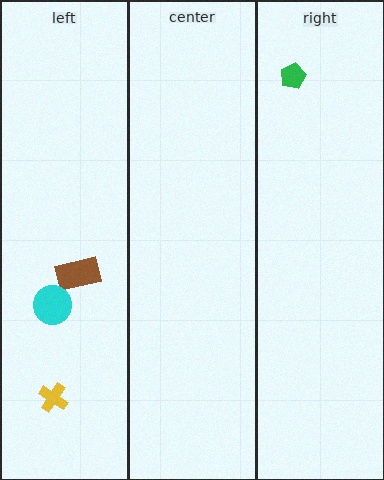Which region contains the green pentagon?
The right region.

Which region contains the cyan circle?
The left region.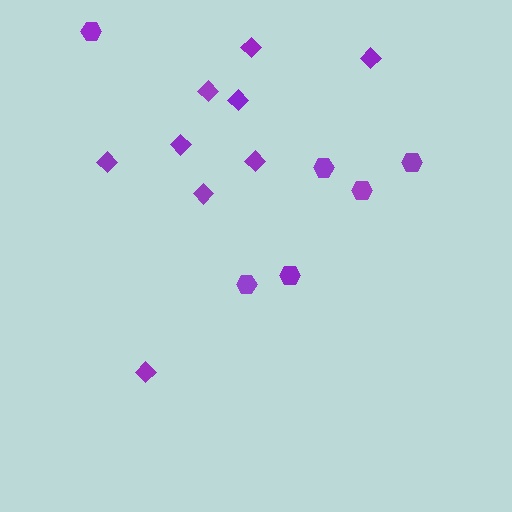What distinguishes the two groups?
There are 2 groups: one group of diamonds (9) and one group of hexagons (6).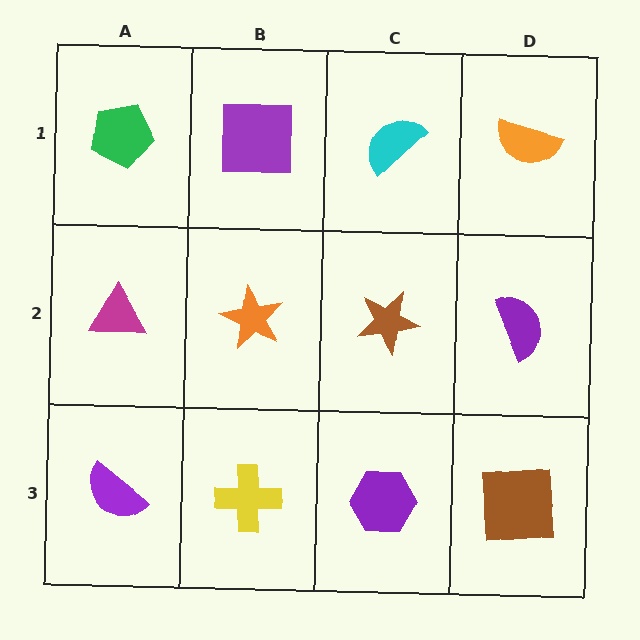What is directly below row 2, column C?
A purple hexagon.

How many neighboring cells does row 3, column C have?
3.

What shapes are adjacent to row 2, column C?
A cyan semicircle (row 1, column C), a purple hexagon (row 3, column C), an orange star (row 2, column B), a purple semicircle (row 2, column D).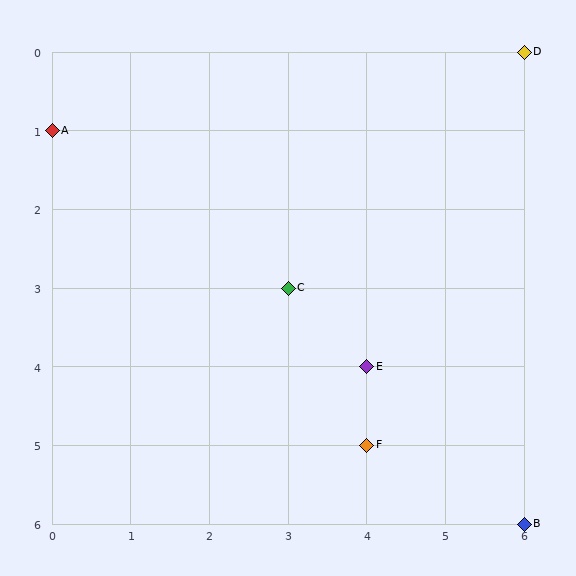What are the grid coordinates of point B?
Point B is at grid coordinates (6, 6).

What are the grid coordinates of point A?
Point A is at grid coordinates (0, 1).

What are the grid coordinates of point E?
Point E is at grid coordinates (4, 4).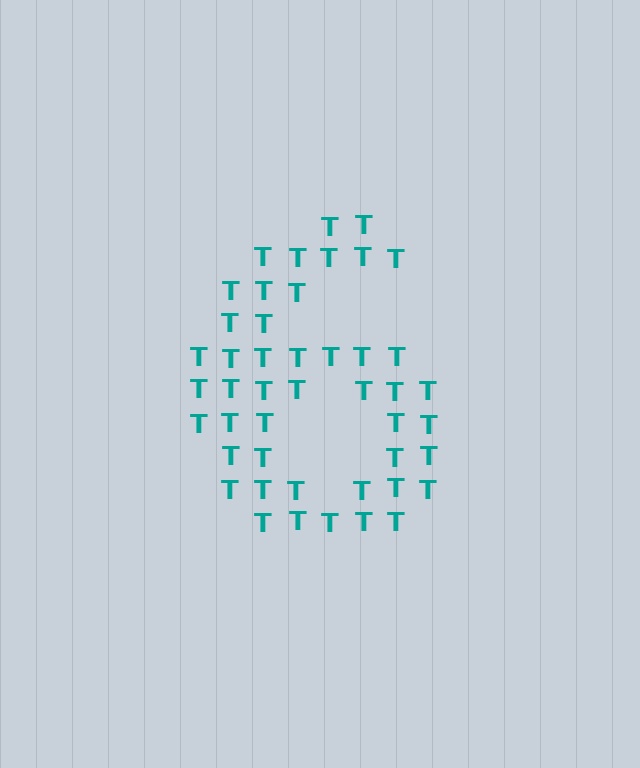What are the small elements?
The small elements are letter T's.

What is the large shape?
The large shape is the digit 6.